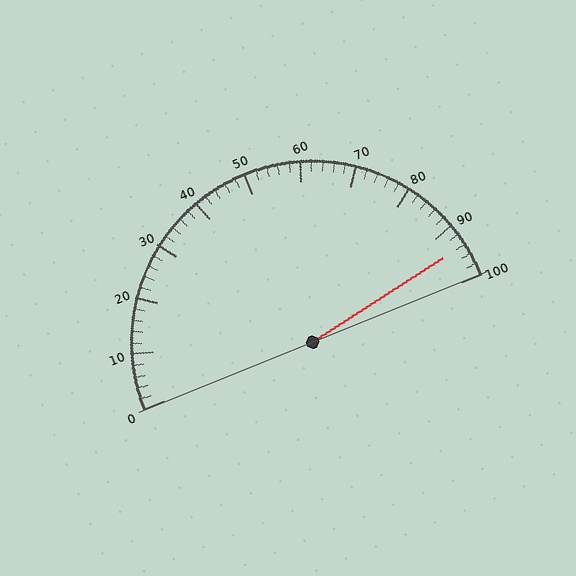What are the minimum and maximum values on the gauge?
The gauge ranges from 0 to 100.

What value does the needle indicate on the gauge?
The needle indicates approximately 94.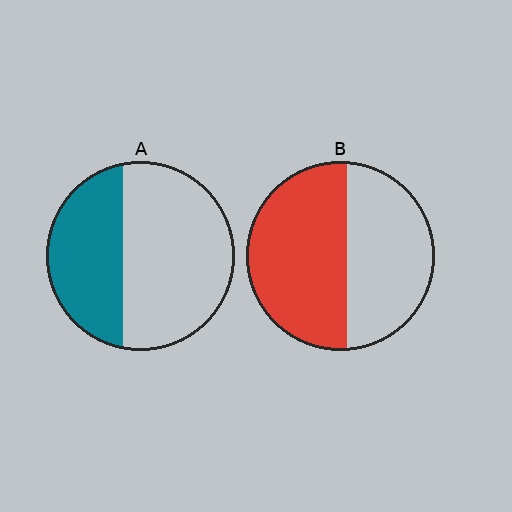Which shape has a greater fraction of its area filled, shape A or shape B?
Shape B.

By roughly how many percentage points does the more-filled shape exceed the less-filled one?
By roughly 15 percentage points (B over A).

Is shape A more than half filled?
No.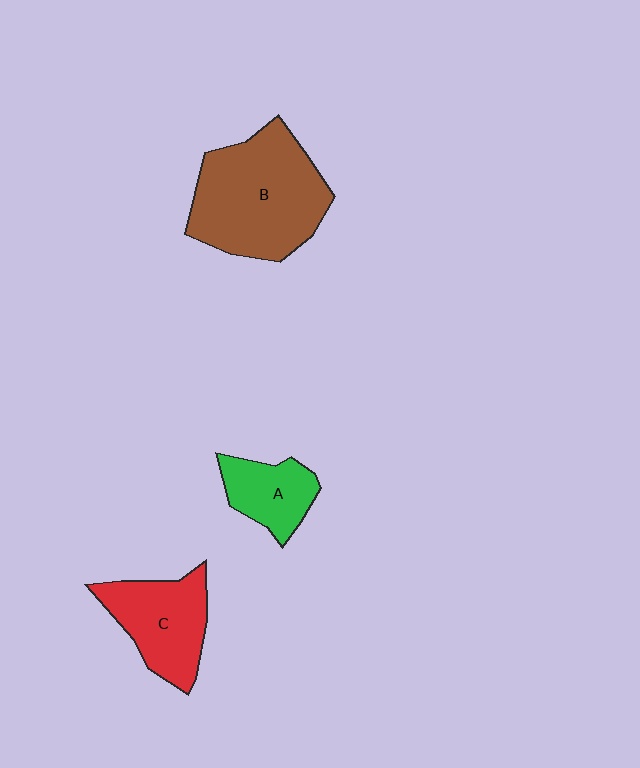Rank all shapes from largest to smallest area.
From largest to smallest: B (brown), C (red), A (green).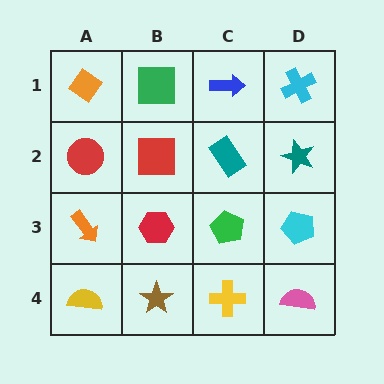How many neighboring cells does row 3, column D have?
3.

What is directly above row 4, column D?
A cyan pentagon.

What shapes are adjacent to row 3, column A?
A red circle (row 2, column A), a yellow semicircle (row 4, column A), a red hexagon (row 3, column B).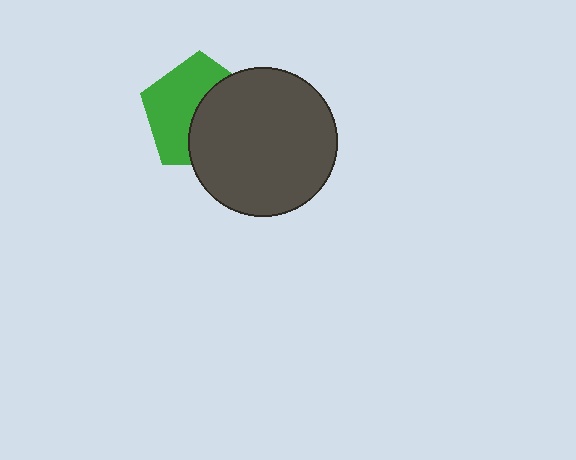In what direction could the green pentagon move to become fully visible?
The green pentagon could move left. That would shift it out from behind the dark gray circle entirely.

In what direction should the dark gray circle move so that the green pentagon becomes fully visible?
The dark gray circle should move right. That is the shortest direction to clear the overlap and leave the green pentagon fully visible.